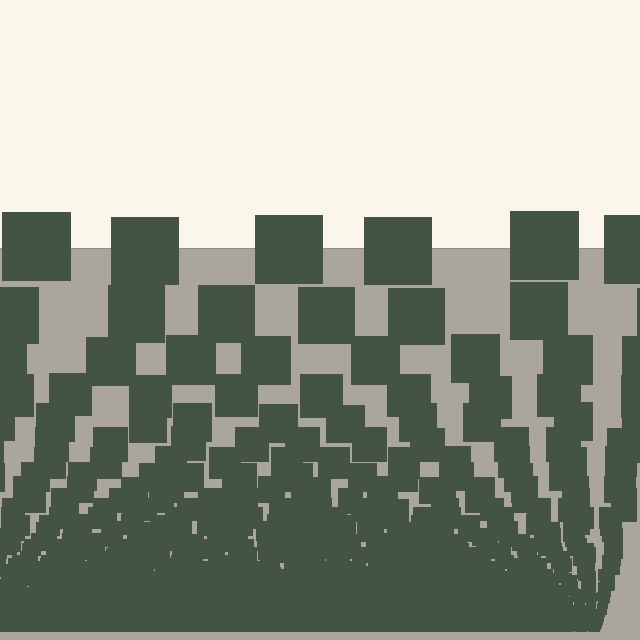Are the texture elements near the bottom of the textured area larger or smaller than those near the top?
Smaller. The gradient is inverted — elements near the bottom are smaller and denser.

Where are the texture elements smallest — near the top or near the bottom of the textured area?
Near the bottom.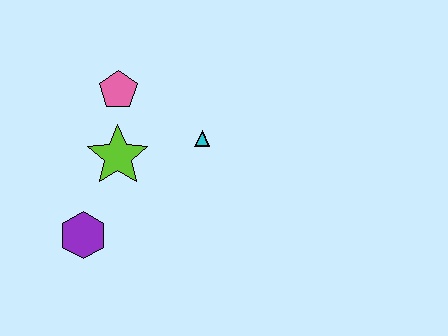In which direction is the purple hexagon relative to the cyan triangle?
The purple hexagon is to the left of the cyan triangle.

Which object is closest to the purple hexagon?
The lime star is closest to the purple hexagon.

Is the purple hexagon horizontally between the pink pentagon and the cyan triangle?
No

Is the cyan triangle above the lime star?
Yes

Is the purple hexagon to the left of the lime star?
Yes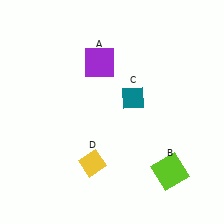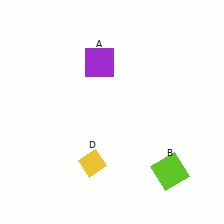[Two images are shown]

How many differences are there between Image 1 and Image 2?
There is 1 difference between the two images.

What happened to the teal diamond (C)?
The teal diamond (C) was removed in Image 2. It was in the top-right area of Image 1.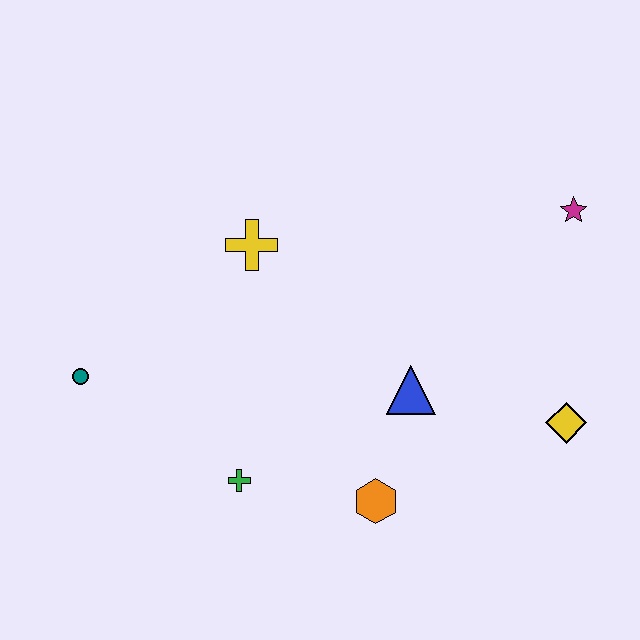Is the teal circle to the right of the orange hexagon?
No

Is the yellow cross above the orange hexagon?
Yes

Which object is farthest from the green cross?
The magenta star is farthest from the green cross.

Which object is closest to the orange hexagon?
The blue triangle is closest to the orange hexagon.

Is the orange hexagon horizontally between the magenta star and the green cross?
Yes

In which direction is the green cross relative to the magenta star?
The green cross is to the left of the magenta star.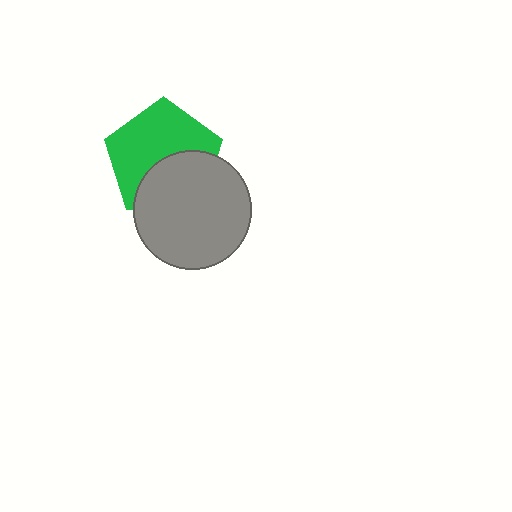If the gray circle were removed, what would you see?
You would see the complete green pentagon.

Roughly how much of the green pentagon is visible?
About half of it is visible (roughly 60%).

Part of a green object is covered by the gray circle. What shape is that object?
It is a pentagon.